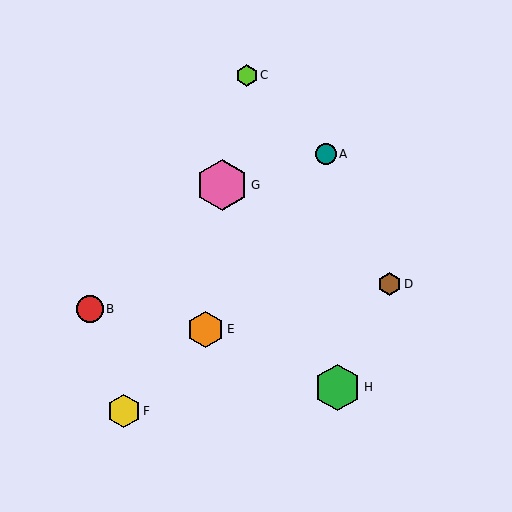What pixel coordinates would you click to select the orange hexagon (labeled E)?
Click at (205, 329) to select the orange hexagon E.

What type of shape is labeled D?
Shape D is a brown hexagon.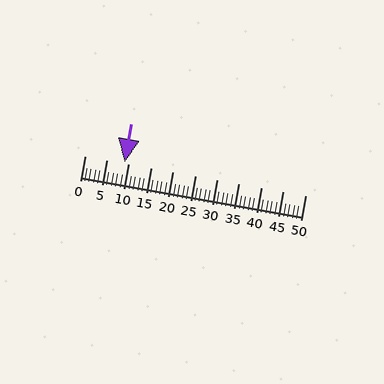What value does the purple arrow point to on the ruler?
The purple arrow points to approximately 9.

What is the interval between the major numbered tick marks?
The major tick marks are spaced 5 units apart.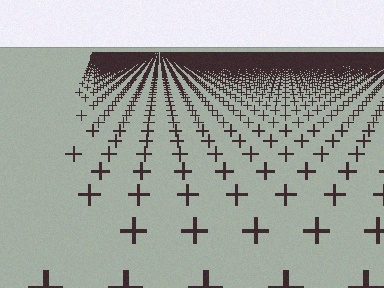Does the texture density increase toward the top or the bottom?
Density increases toward the top.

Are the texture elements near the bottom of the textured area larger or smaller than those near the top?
Larger. Near the bottom, elements are closer to the viewer and appear at a bigger on-screen size.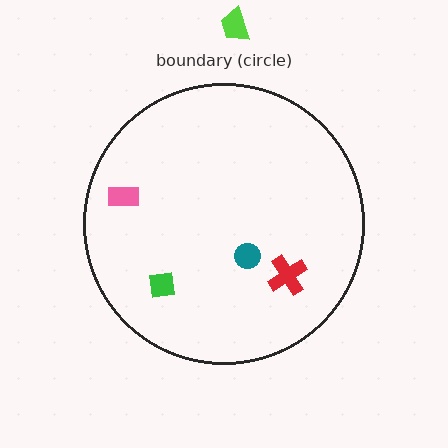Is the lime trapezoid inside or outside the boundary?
Outside.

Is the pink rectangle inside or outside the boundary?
Inside.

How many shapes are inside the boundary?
4 inside, 1 outside.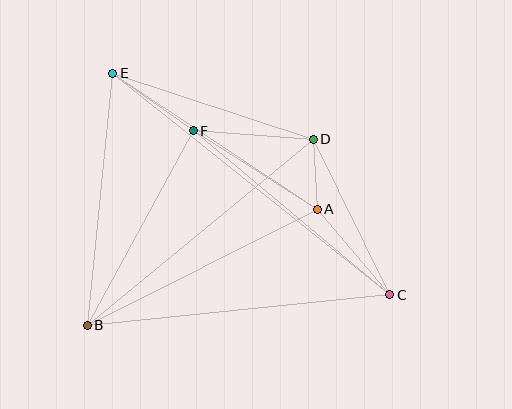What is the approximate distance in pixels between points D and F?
The distance between D and F is approximately 120 pixels.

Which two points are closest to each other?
Points A and D are closest to each other.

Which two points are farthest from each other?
Points C and E are farthest from each other.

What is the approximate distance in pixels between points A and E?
The distance between A and E is approximately 246 pixels.